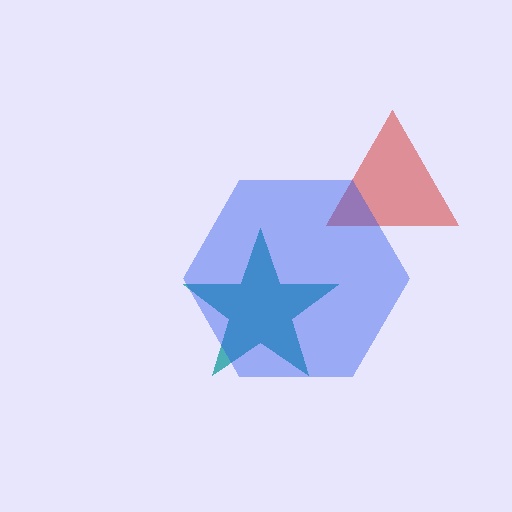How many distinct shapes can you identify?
There are 3 distinct shapes: a teal star, a red triangle, a blue hexagon.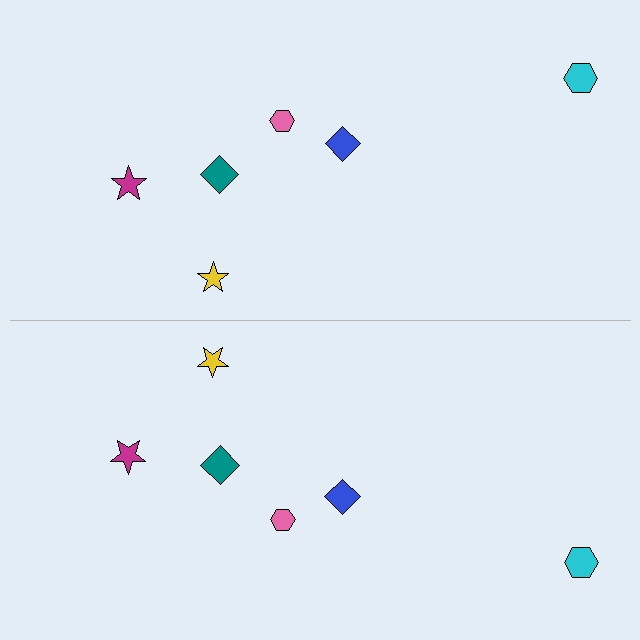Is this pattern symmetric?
Yes, this pattern has bilateral (reflection) symmetry.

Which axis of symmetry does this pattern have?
The pattern has a horizontal axis of symmetry running through the center of the image.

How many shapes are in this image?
There are 12 shapes in this image.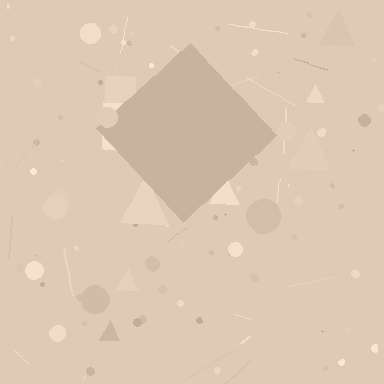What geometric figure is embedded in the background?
A diamond is embedded in the background.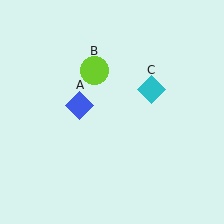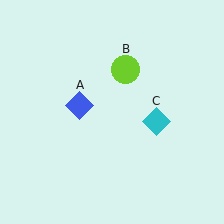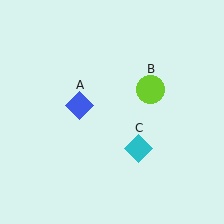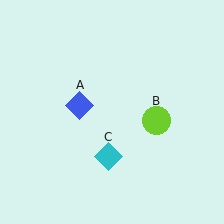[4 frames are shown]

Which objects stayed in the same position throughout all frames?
Blue diamond (object A) remained stationary.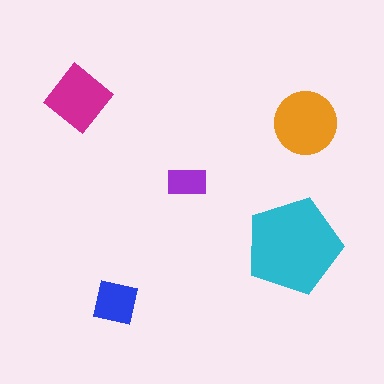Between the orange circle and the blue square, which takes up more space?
The orange circle.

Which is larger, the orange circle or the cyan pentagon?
The cyan pentagon.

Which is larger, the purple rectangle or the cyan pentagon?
The cyan pentagon.